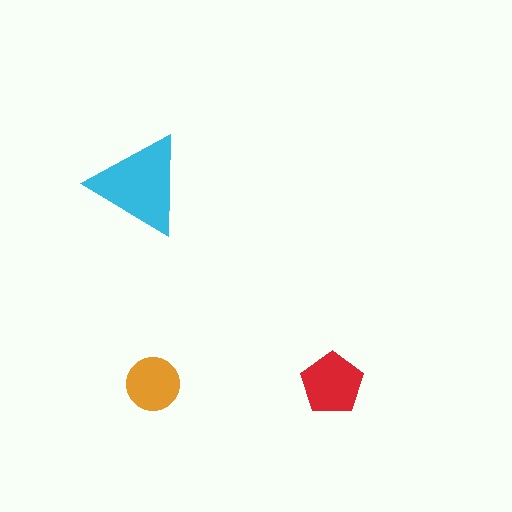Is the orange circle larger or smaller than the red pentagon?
Smaller.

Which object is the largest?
The cyan triangle.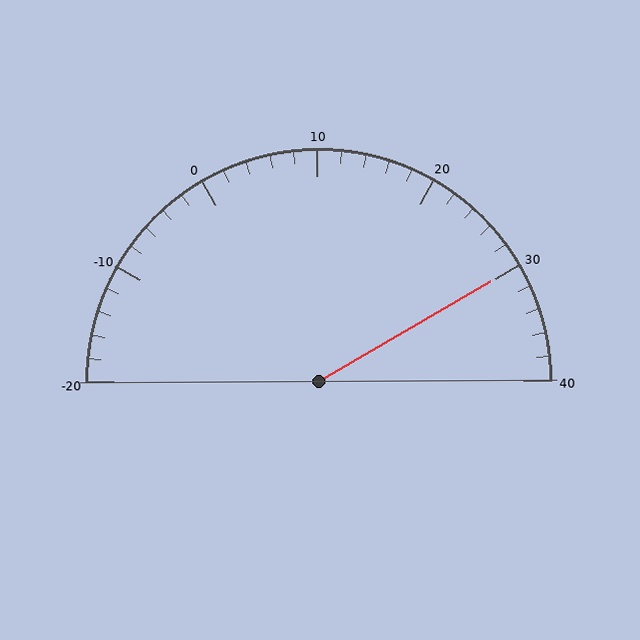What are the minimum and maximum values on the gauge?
The gauge ranges from -20 to 40.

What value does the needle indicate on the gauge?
The needle indicates approximately 30.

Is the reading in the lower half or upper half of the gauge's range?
The reading is in the upper half of the range (-20 to 40).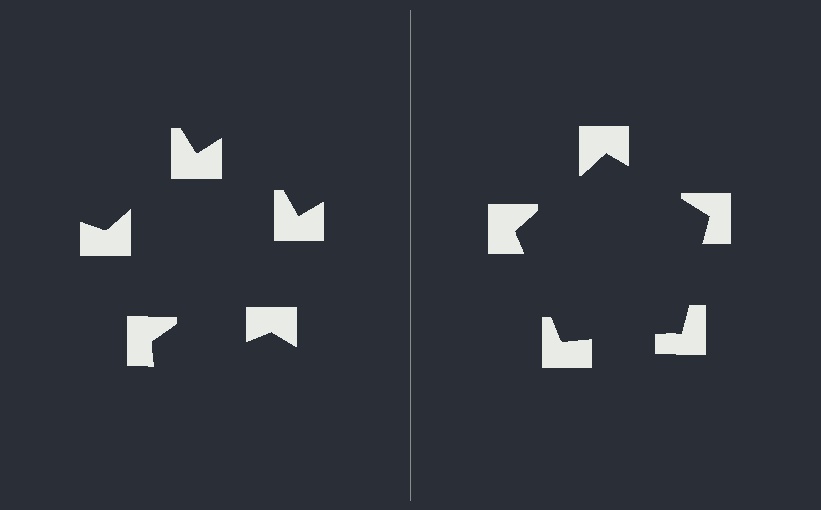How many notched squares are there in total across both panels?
10 — 5 on each side.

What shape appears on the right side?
An illusory pentagon.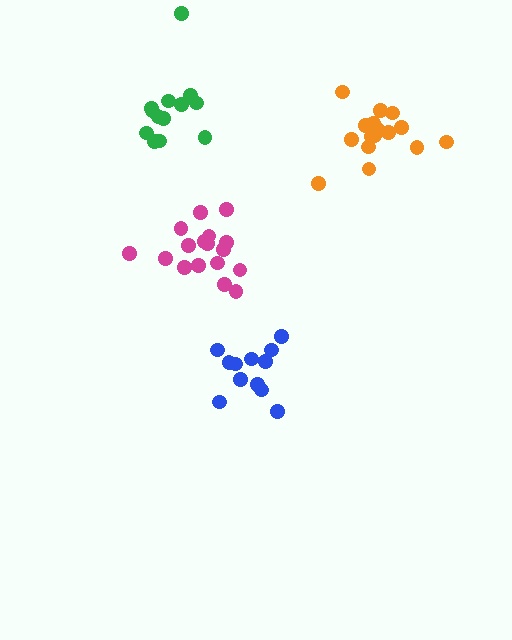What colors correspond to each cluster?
The clusters are colored: magenta, blue, orange, green.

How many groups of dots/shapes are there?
There are 4 groups.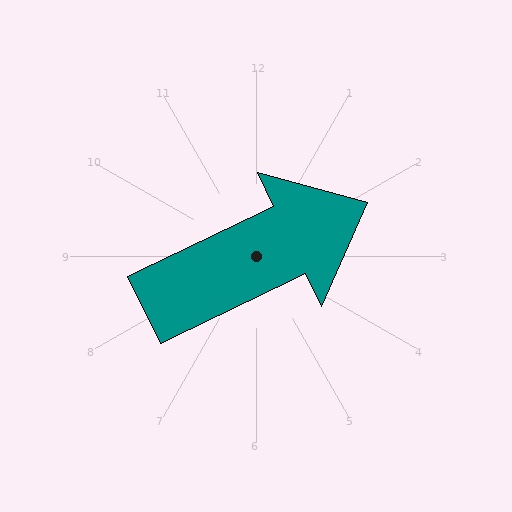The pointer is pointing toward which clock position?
Roughly 2 o'clock.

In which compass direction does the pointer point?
Northeast.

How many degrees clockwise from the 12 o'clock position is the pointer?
Approximately 64 degrees.